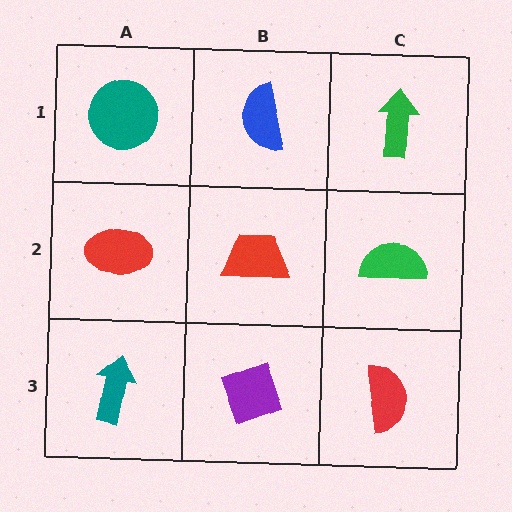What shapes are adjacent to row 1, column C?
A green semicircle (row 2, column C), a blue semicircle (row 1, column B).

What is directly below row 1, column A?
A red ellipse.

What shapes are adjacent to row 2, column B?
A blue semicircle (row 1, column B), a purple diamond (row 3, column B), a red ellipse (row 2, column A), a green semicircle (row 2, column C).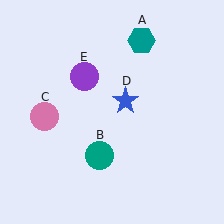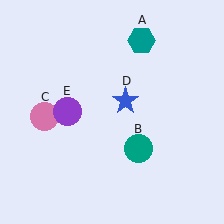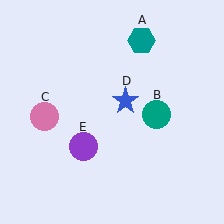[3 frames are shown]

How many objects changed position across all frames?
2 objects changed position: teal circle (object B), purple circle (object E).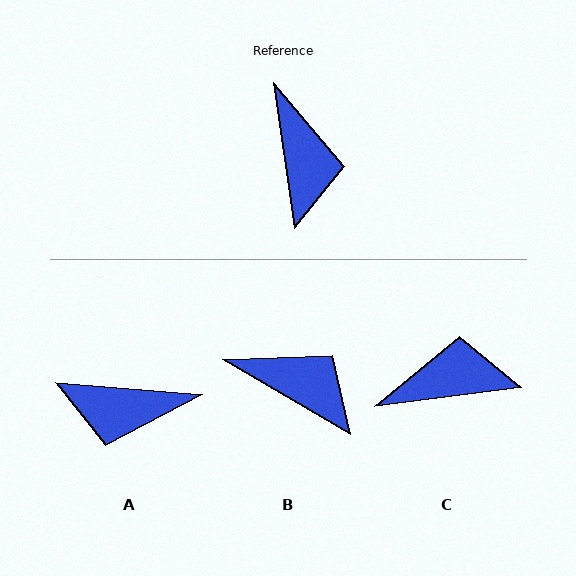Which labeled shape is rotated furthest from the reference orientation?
A, about 103 degrees away.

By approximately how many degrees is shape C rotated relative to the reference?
Approximately 89 degrees counter-clockwise.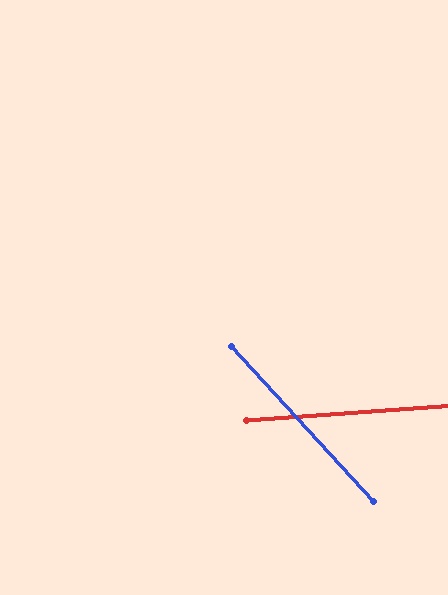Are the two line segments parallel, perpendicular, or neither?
Neither parallel nor perpendicular — they differ by about 52°.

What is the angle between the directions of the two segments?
Approximately 52 degrees.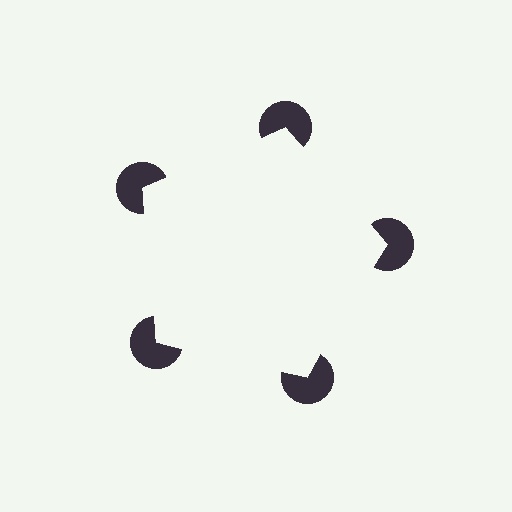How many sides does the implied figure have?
5 sides.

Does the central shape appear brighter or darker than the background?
It typically appears slightly brighter than the background, even though no actual brightness change is drawn.